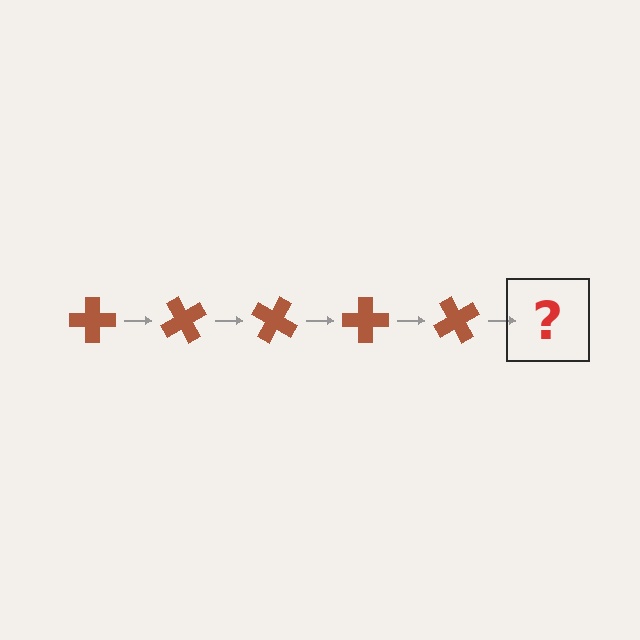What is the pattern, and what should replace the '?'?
The pattern is that the cross rotates 60 degrees each step. The '?' should be a brown cross rotated 300 degrees.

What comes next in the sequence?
The next element should be a brown cross rotated 300 degrees.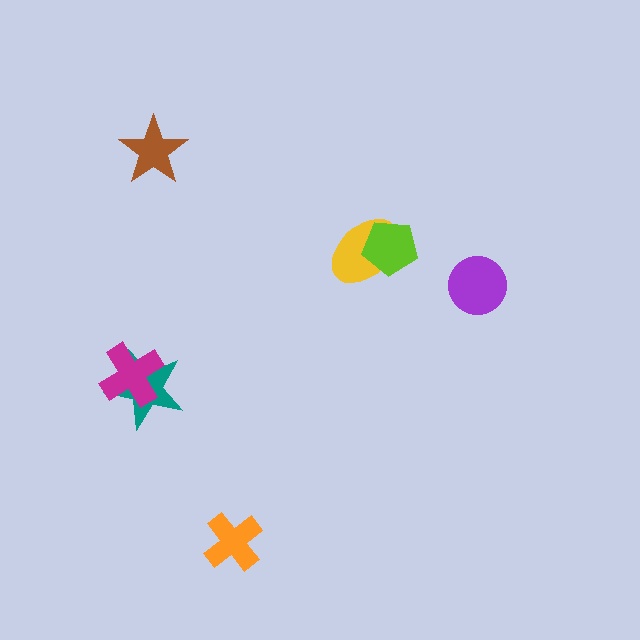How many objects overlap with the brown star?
0 objects overlap with the brown star.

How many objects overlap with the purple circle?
0 objects overlap with the purple circle.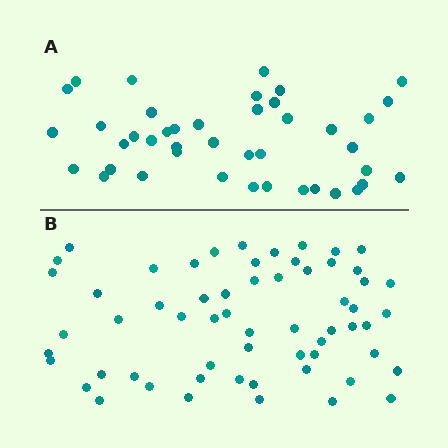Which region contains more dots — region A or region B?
Region B (the bottom region) has more dots.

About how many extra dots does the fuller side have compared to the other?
Region B has approximately 20 more dots than region A.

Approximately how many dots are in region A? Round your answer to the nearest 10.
About 40 dots. (The exact count is 42, which rounds to 40.)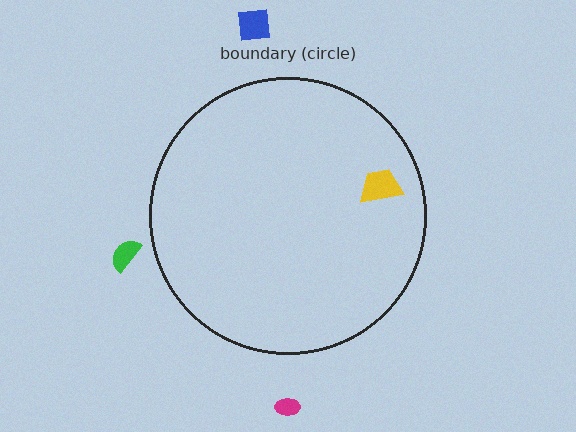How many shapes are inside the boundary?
1 inside, 3 outside.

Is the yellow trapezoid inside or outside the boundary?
Inside.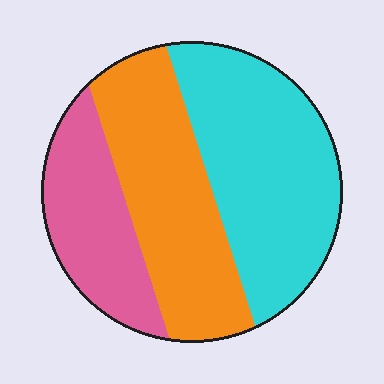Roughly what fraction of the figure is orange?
Orange takes up about one third (1/3) of the figure.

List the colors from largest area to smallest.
From largest to smallest: cyan, orange, pink.